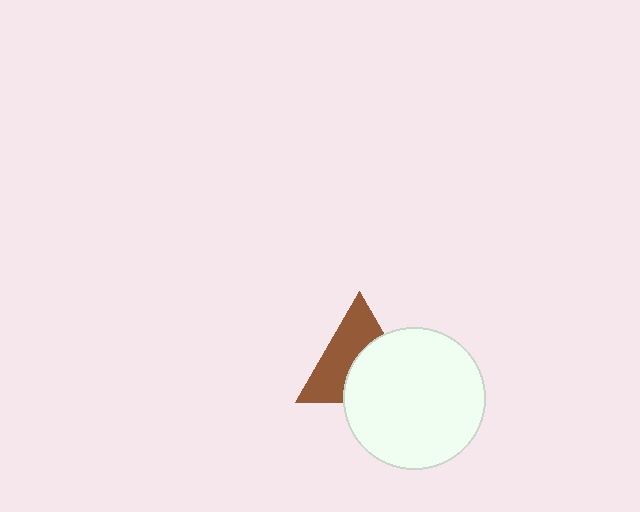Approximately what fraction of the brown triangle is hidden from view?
Roughly 48% of the brown triangle is hidden behind the white circle.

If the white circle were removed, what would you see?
You would see the complete brown triangle.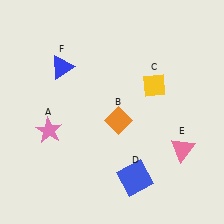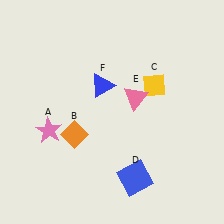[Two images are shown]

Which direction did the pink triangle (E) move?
The pink triangle (E) moved up.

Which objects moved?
The objects that moved are: the orange diamond (B), the pink triangle (E), the blue triangle (F).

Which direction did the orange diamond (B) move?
The orange diamond (B) moved left.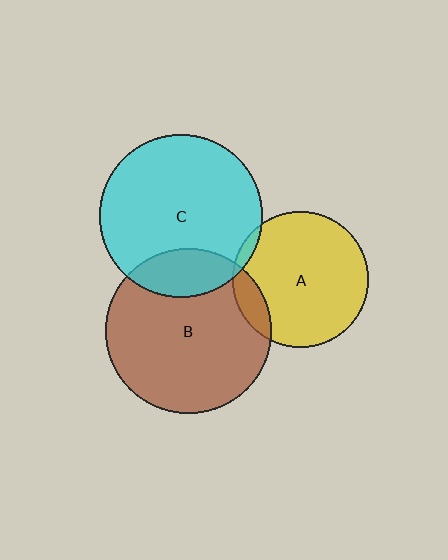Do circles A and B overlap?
Yes.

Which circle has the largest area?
Circle B (brown).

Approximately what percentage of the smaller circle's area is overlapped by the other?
Approximately 10%.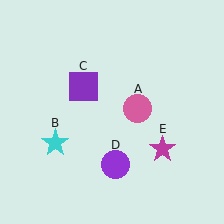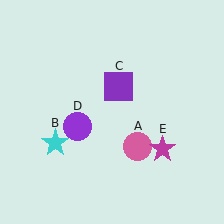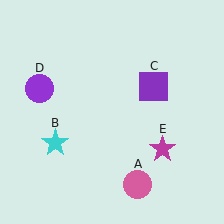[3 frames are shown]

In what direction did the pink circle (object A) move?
The pink circle (object A) moved down.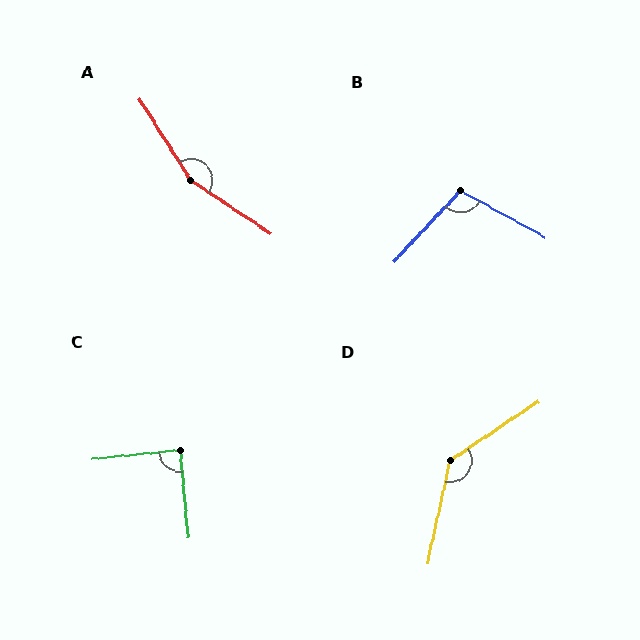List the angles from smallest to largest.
C (89°), B (104°), D (136°), A (156°).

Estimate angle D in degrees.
Approximately 136 degrees.